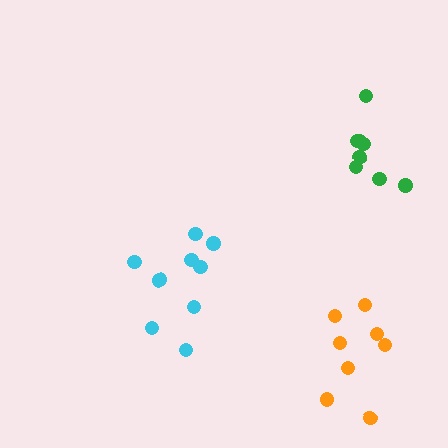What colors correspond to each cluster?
The clusters are colored: cyan, green, orange.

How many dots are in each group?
Group 1: 9 dots, Group 2: 8 dots, Group 3: 8 dots (25 total).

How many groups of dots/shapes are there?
There are 3 groups.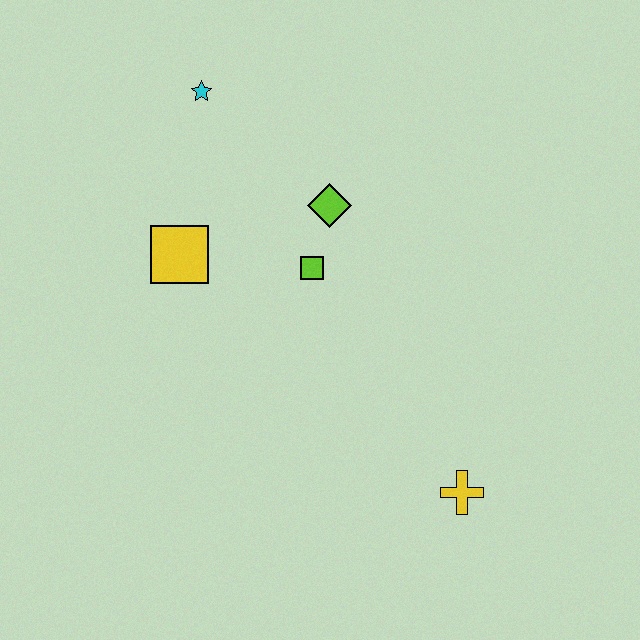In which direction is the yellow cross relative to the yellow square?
The yellow cross is to the right of the yellow square.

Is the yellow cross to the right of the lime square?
Yes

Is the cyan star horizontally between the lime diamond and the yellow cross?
No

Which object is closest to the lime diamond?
The lime square is closest to the lime diamond.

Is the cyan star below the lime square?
No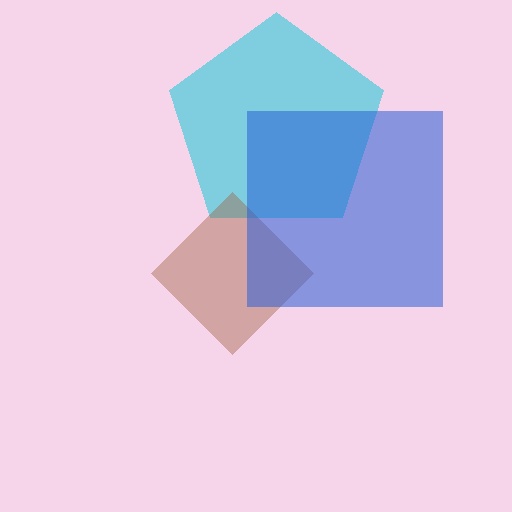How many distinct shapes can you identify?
There are 3 distinct shapes: a cyan pentagon, a brown diamond, a blue square.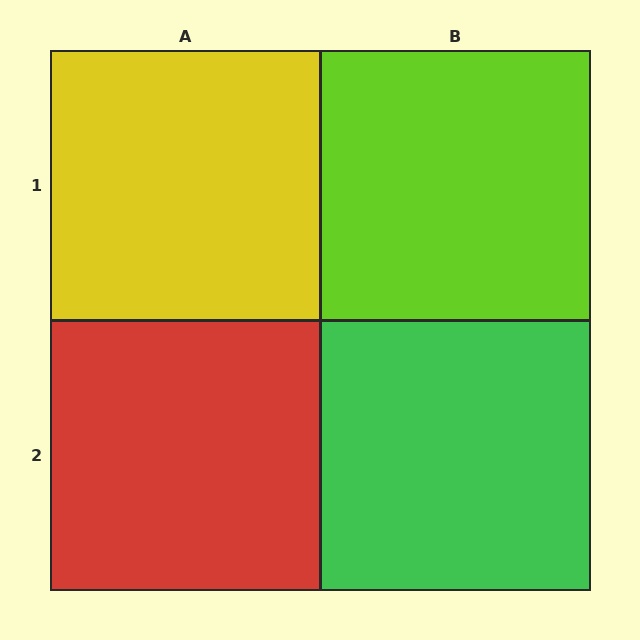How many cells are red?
1 cell is red.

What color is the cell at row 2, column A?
Red.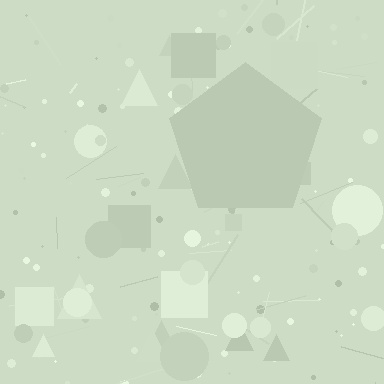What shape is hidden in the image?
A pentagon is hidden in the image.